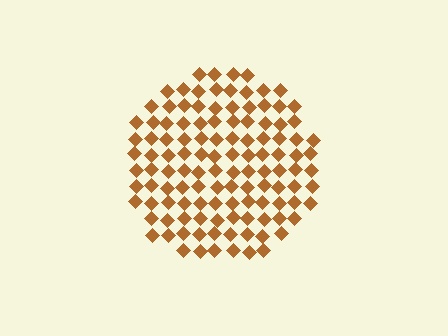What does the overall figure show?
The overall figure shows a circle.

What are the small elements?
The small elements are diamonds.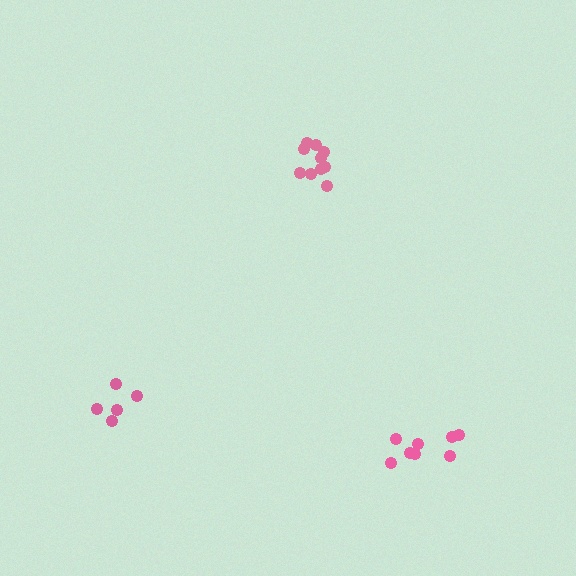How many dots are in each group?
Group 1: 10 dots, Group 2: 5 dots, Group 3: 8 dots (23 total).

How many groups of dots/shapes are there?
There are 3 groups.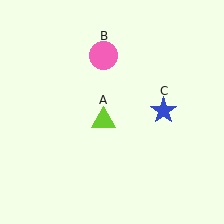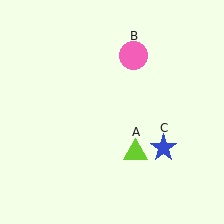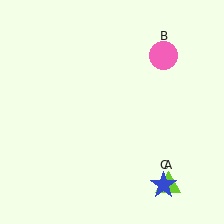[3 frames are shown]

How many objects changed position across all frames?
3 objects changed position: lime triangle (object A), pink circle (object B), blue star (object C).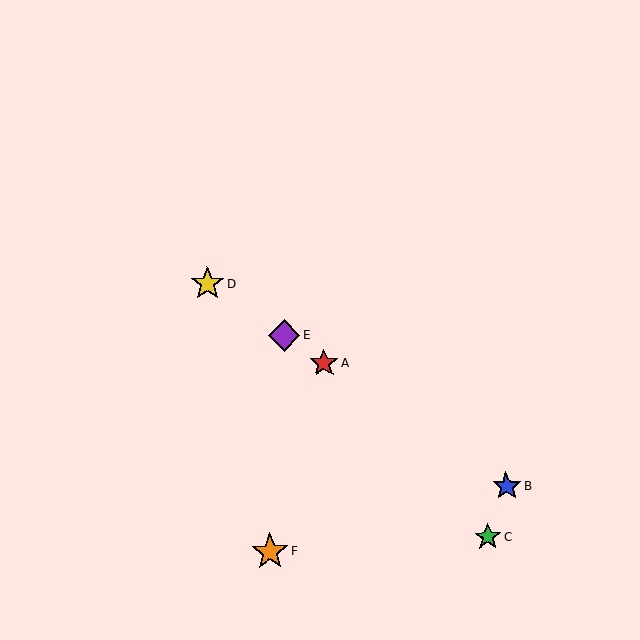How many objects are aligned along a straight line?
4 objects (A, B, D, E) are aligned along a straight line.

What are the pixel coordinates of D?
Object D is at (207, 284).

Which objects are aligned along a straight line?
Objects A, B, D, E are aligned along a straight line.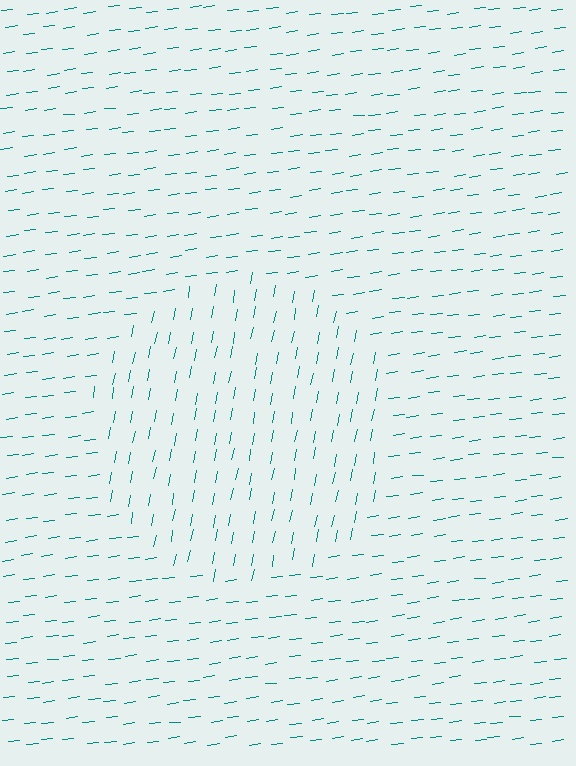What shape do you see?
I see a circle.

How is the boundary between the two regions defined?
The boundary is defined purely by a change in line orientation (approximately 72 degrees difference). All lines are the same color and thickness.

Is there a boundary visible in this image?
Yes, there is a texture boundary formed by a change in line orientation.